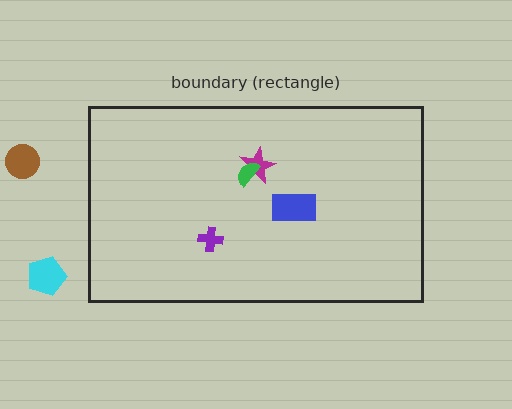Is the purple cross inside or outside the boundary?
Inside.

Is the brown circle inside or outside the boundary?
Outside.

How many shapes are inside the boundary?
4 inside, 2 outside.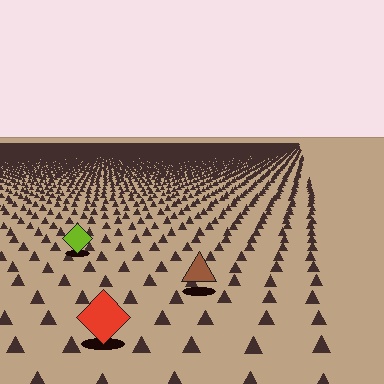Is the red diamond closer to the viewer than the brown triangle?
Yes. The red diamond is closer — you can tell from the texture gradient: the ground texture is coarser near it.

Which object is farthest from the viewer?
The lime diamond is farthest from the viewer. It appears smaller and the ground texture around it is denser.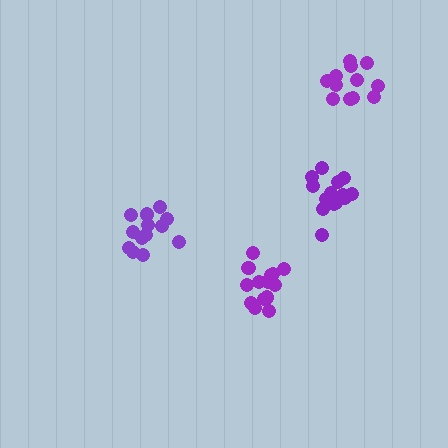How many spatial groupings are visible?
There are 4 spatial groupings.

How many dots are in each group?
Group 1: 15 dots, Group 2: 12 dots, Group 3: 16 dots, Group 4: 13 dots (56 total).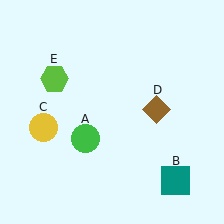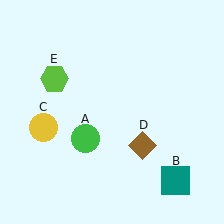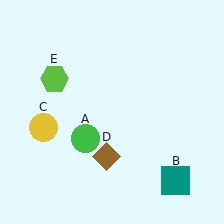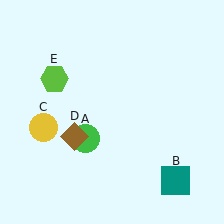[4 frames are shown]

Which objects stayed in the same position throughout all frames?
Green circle (object A) and teal square (object B) and yellow circle (object C) and lime hexagon (object E) remained stationary.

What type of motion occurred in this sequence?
The brown diamond (object D) rotated clockwise around the center of the scene.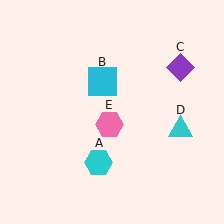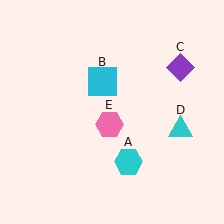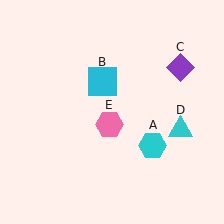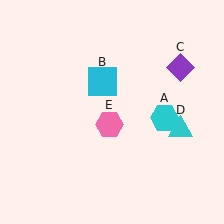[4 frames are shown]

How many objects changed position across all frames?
1 object changed position: cyan hexagon (object A).